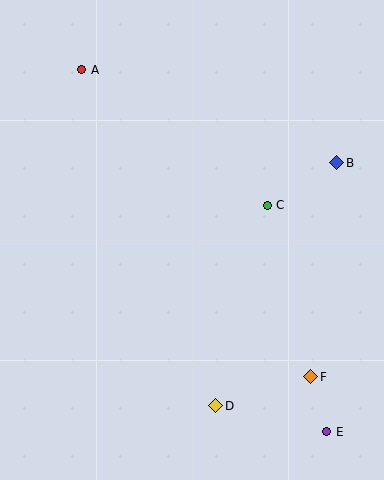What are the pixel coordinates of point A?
Point A is at (82, 70).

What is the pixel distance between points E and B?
The distance between E and B is 270 pixels.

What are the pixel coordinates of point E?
Point E is at (327, 432).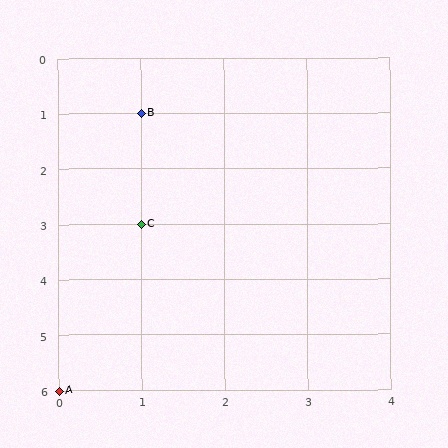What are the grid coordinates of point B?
Point B is at grid coordinates (1, 1).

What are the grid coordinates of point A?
Point A is at grid coordinates (0, 6).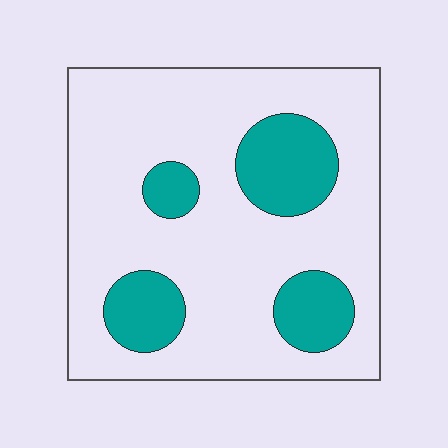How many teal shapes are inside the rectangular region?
4.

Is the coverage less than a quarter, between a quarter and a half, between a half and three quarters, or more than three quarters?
Less than a quarter.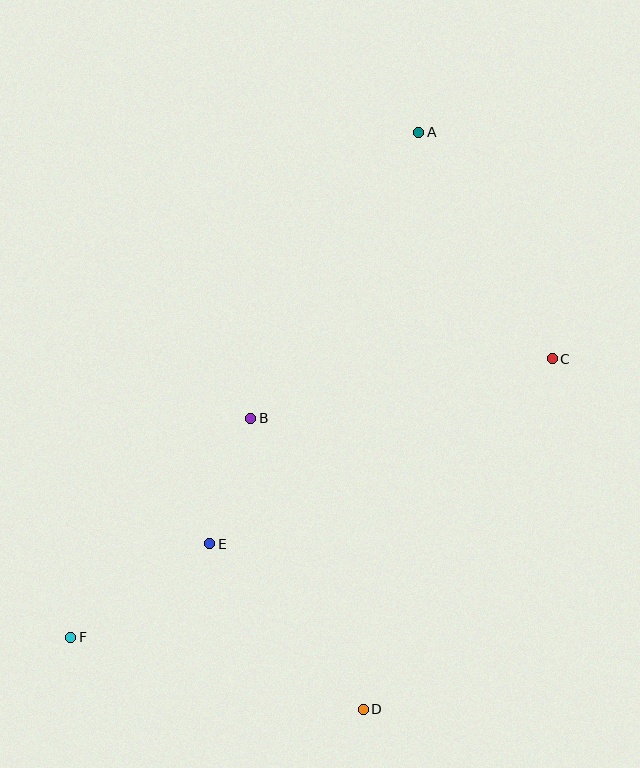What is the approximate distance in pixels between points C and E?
The distance between C and E is approximately 389 pixels.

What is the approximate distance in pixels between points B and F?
The distance between B and F is approximately 283 pixels.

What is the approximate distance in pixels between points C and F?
The distance between C and F is approximately 557 pixels.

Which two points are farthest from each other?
Points A and F are farthest from each other.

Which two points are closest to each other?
Points B and E are closest to each other.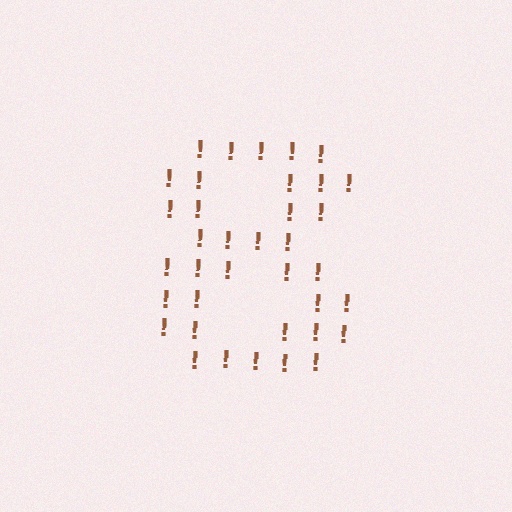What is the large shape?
The large shape is the digit 8.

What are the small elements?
The small elements are exclamation marks.